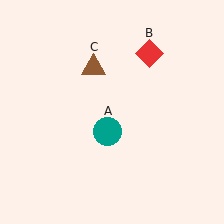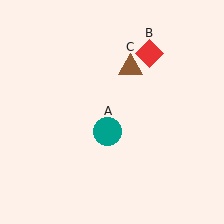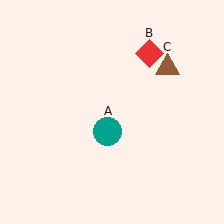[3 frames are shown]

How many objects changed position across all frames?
1 object changed position: brown triangle (object C).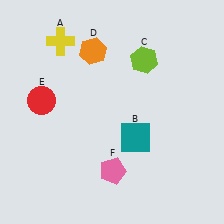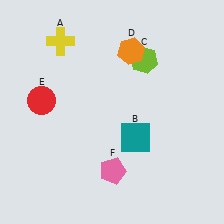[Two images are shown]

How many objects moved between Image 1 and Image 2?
1 object moved between the two images.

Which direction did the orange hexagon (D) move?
The orange hexagon (D) moved right.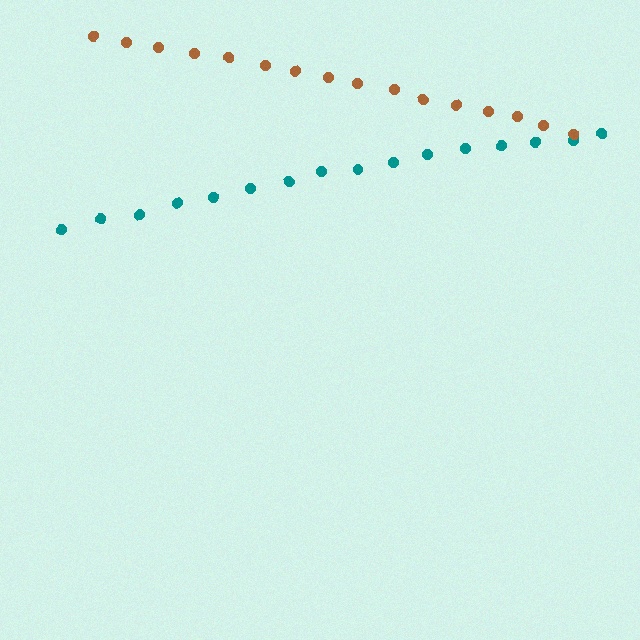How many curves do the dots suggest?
There are 2 distinct paths.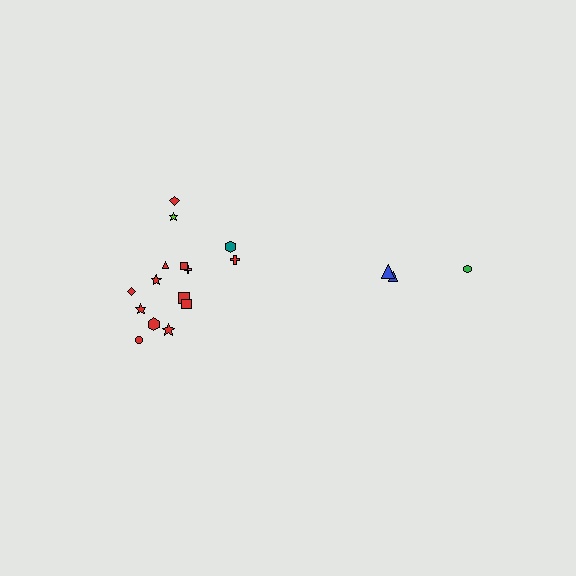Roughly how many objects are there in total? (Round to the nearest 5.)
Roughly 20 objects in total.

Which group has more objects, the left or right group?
The left group.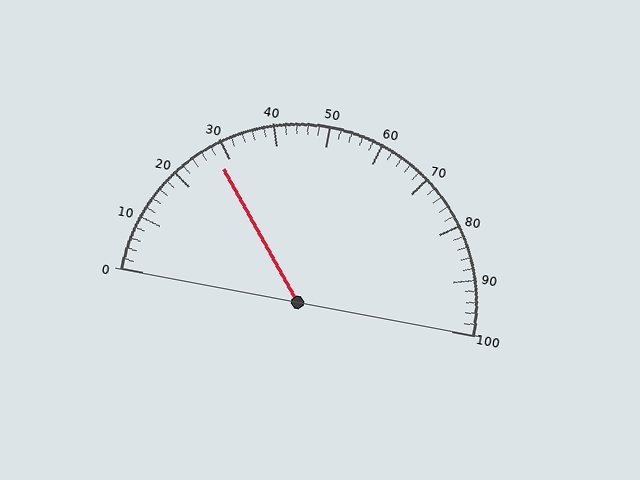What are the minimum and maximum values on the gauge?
The gauge ranges from 0 to 100.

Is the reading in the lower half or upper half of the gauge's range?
The reading is in the lower half of the range (0 to 100).